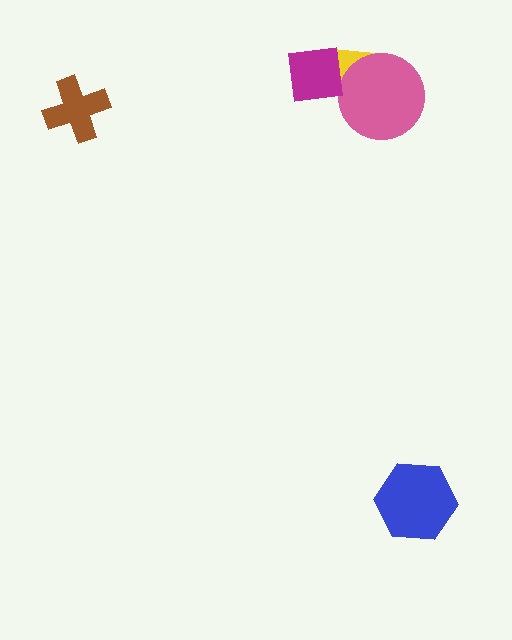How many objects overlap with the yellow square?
2 objects overlap with the yellow square.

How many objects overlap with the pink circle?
2 objects overlap with the pink circle.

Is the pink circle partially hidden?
Yes, it is partially covered by another shape.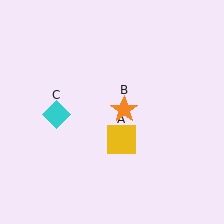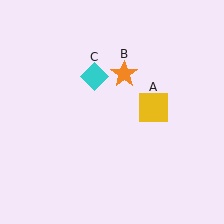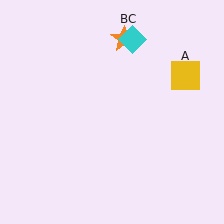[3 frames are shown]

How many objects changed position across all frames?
3 objects changed position: yellow square (object A), orange star (object B), cyan diamond (object C).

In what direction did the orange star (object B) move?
The orange star (object B) moved up.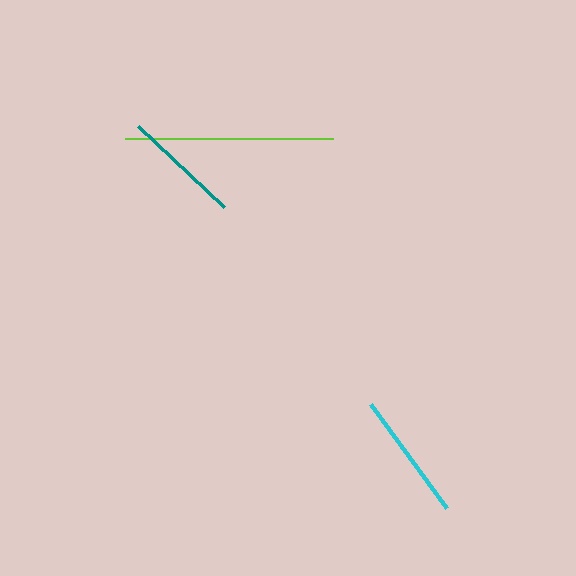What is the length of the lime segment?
The lime segment is approximately 208 pixels long.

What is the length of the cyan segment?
The cyan segment is approximately 129 pixels long.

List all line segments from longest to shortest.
From longest to shortest: lime, cyan, teal.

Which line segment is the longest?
The lime line is the longest at approximately 208 pixels.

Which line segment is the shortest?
The teal line is the shortest at approximately 118 pixels.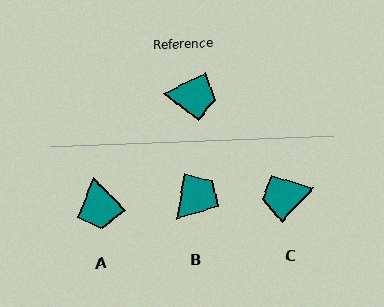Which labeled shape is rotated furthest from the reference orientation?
C, about 160 degrees away.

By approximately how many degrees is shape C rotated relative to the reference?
Approximately 160 degrees clockwise.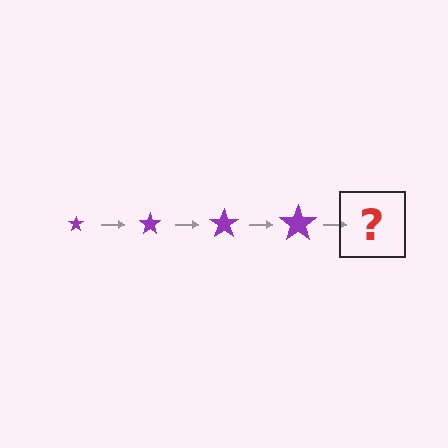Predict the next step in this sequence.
The next step is a purple star, larger than the previous one.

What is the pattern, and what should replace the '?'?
The pattern is that the star gets progressively larger each step. The '?' should be a purple star, larger than the previous one.